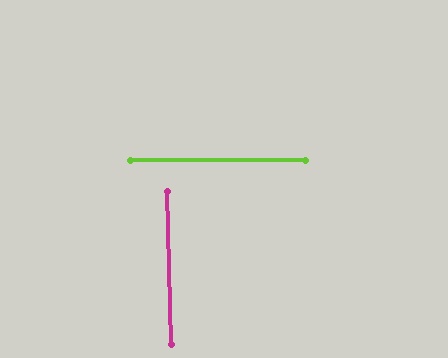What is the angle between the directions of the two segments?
Approximately 89 degrees.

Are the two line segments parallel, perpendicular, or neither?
Perpendicular — they meet at approximately 89°.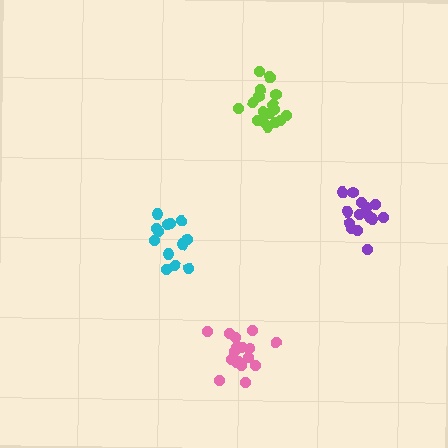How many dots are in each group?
Group 1: 18 dots, Group 2: 14 dots, Group 3: 13 dots, Group 4: 17 dots (62 total).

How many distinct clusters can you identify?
There are 4 distinct clusters.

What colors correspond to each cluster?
The clusters are colored: lime, purple, cyan, pink.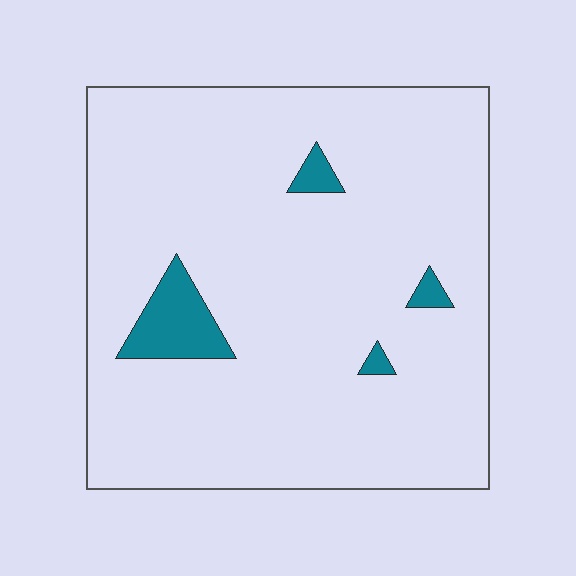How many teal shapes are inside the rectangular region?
4.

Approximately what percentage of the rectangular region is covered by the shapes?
Approximately 5%.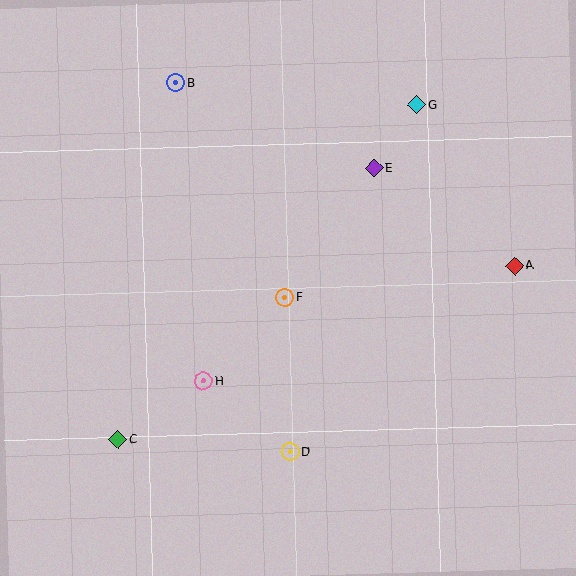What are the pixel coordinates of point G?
Point G is at (417, 105).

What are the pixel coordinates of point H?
Point H is at (203, 381).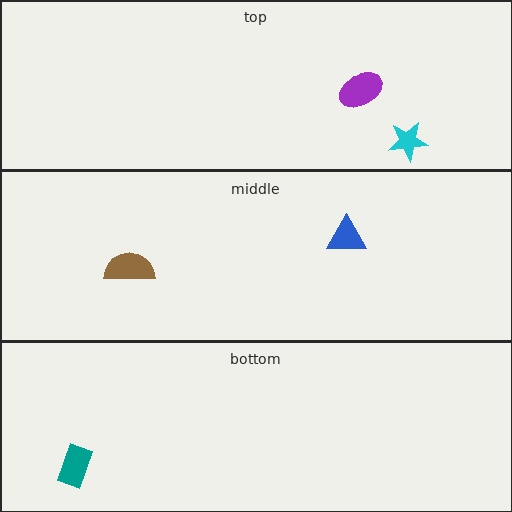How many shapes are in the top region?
2.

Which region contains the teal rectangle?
The bottom region.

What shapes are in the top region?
The cyan star, the purple ellipse.